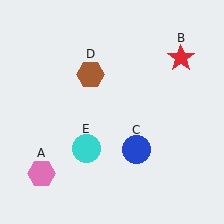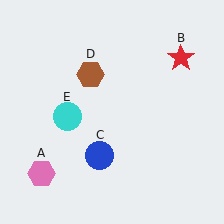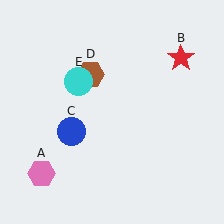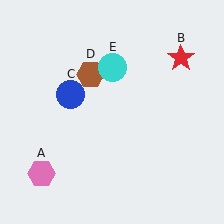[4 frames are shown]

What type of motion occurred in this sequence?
The blue circle (object C), cyan circle (object E) rotated clockwise around the center of the scene.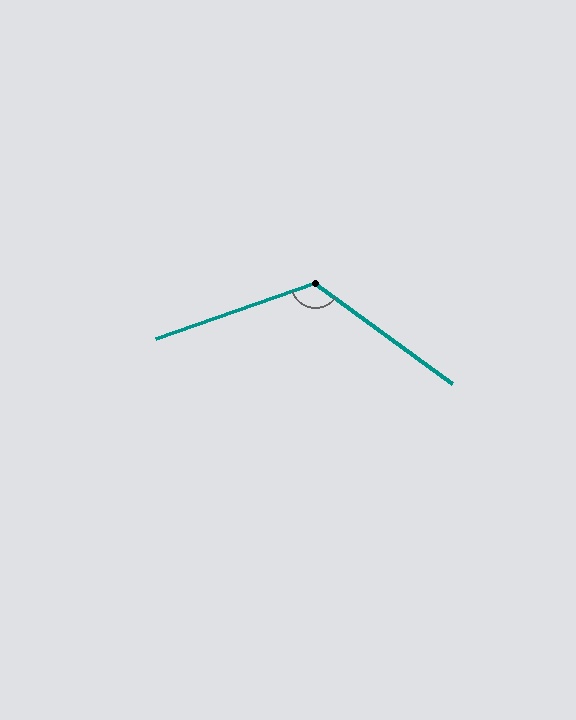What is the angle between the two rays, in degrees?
Approximately 125 degrees.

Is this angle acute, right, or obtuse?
It is obtuse.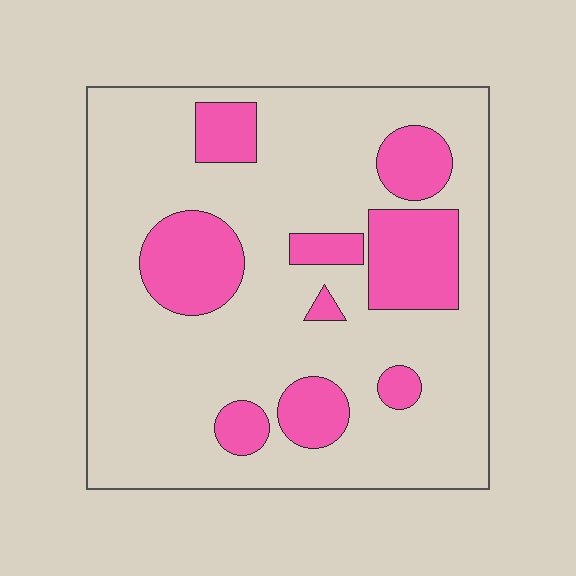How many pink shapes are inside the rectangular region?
9.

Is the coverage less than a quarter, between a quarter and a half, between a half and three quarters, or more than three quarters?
Less than a quarter.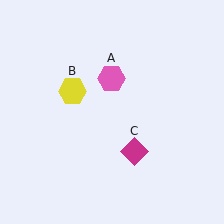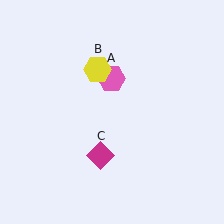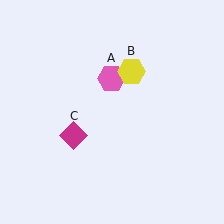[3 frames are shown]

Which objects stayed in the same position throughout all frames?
Pink hexagon (object A) remained stationary.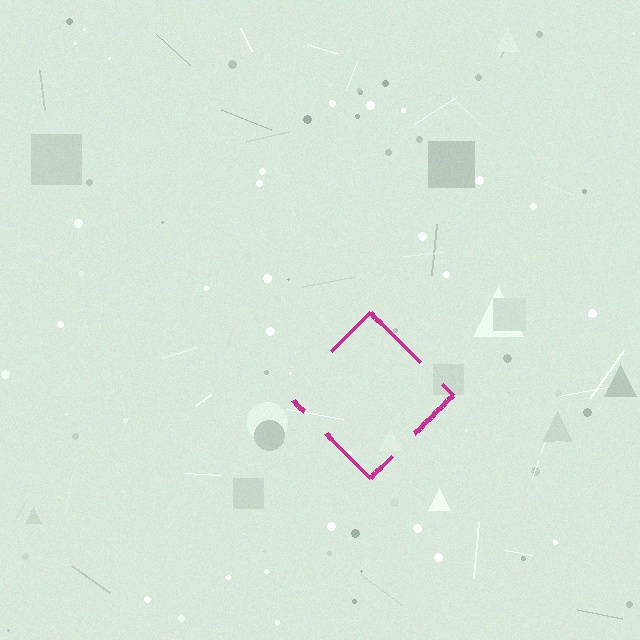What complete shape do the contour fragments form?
The contour fragments form a diamond.